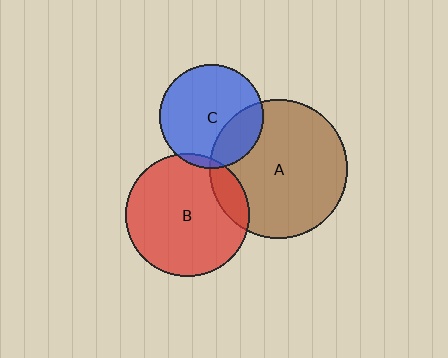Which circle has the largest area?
Circle A (brown).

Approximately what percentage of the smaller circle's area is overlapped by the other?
Approximately 5%.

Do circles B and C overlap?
Yes.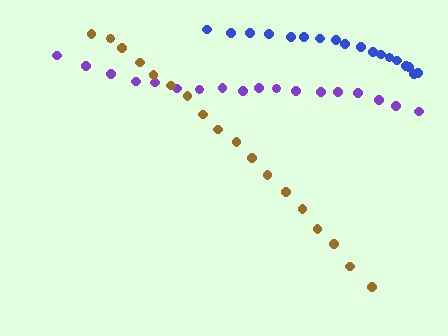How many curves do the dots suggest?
There are 3 distinct paths.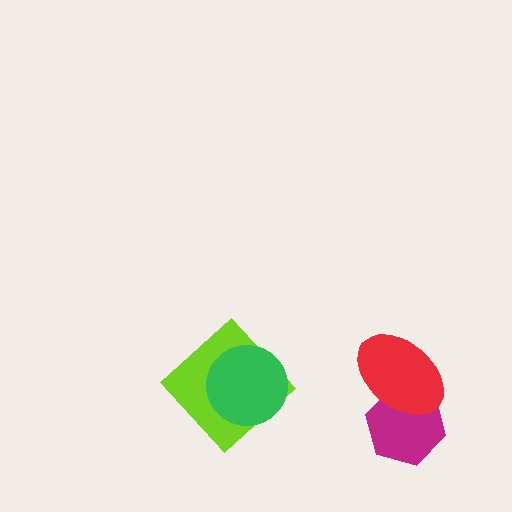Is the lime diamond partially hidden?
Yes, it is partially covered by another shape.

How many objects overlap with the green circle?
1 object overlaps with the green circle.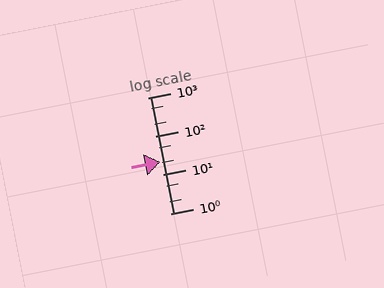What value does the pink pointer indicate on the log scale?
The pointer indicates approximately 22.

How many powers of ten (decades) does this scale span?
The scale spans 3 decades, from 1 to 1000.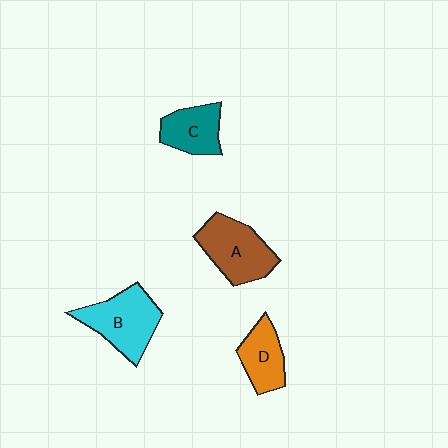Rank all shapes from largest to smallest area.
From largest to smallest: B (cyan), A (brown), C (teal), D (orange).